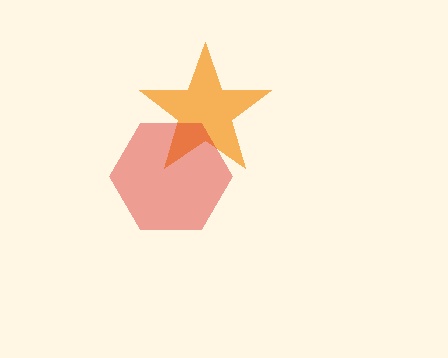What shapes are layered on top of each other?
The layered shapes are: an orange star, a red hexagon.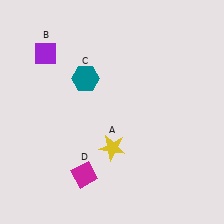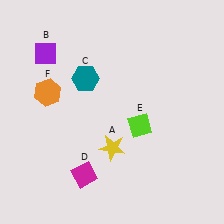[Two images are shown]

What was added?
A lime diamond (E), an orange hexagon (F) were added in Image 2.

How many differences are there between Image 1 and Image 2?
There are 2 differences between the two images.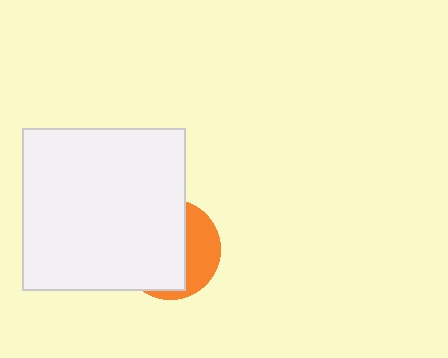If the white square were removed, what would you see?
You would see the complete orange circle.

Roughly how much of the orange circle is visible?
A small part of it is visible (roughly 35%).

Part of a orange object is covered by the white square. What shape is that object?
It is a circle.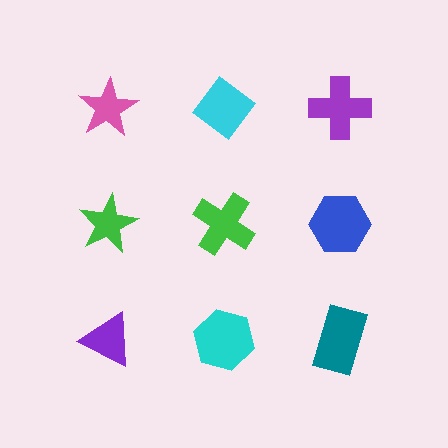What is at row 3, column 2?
A cyan hexagon.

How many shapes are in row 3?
3 shapes.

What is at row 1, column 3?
A purple cross.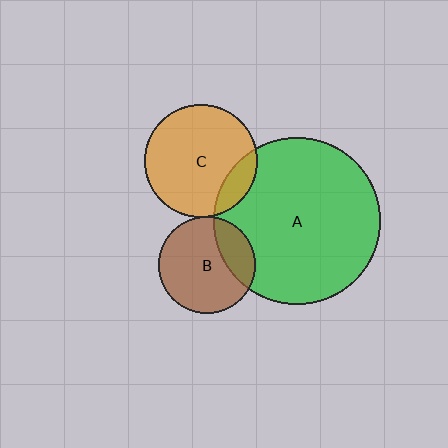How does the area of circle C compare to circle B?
Approximately 1.3 times.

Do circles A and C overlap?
Yes.